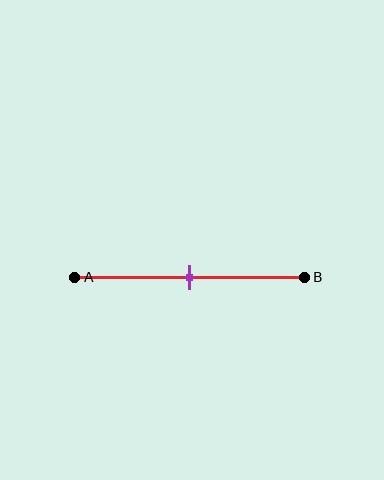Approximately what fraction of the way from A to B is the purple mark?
The purple mark is approximately 50% of the way from A to B.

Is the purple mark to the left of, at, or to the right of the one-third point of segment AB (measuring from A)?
The purple mark is to the right of the one-third point of segment AB.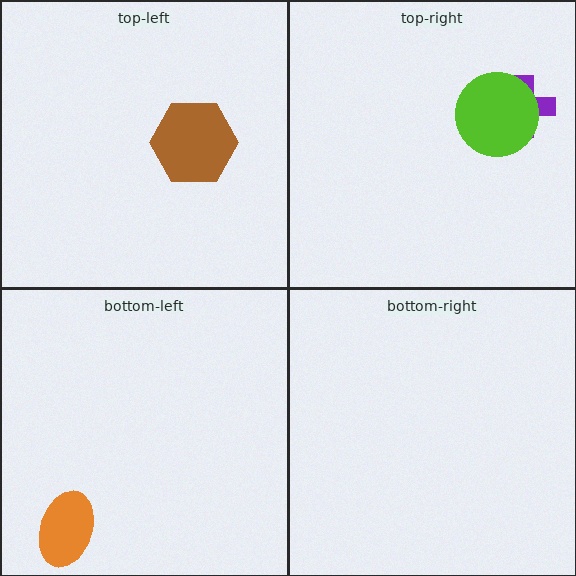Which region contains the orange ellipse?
The bottom-left region.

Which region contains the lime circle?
The top-right region.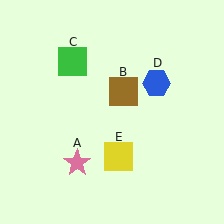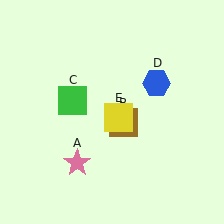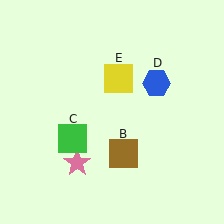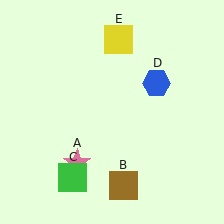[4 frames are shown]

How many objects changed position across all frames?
3 objects changed position: brown square (object B), green square (object C), yellow square (object E).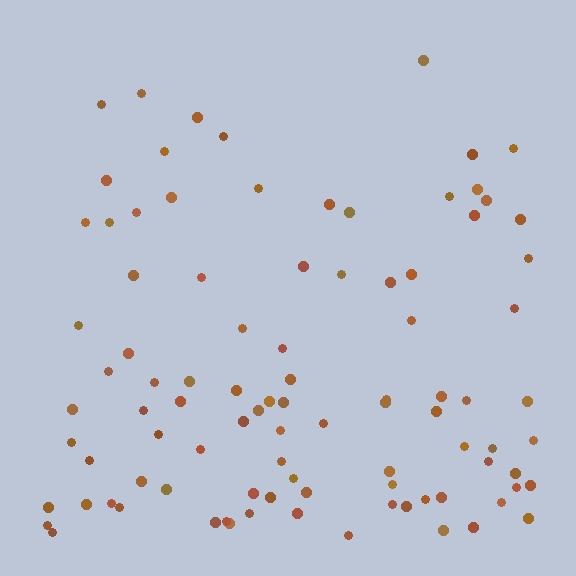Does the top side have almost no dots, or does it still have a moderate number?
Still a moderate number, just noticeably fewer than the bottom.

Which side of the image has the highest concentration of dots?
The bottom.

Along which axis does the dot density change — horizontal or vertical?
Vertical.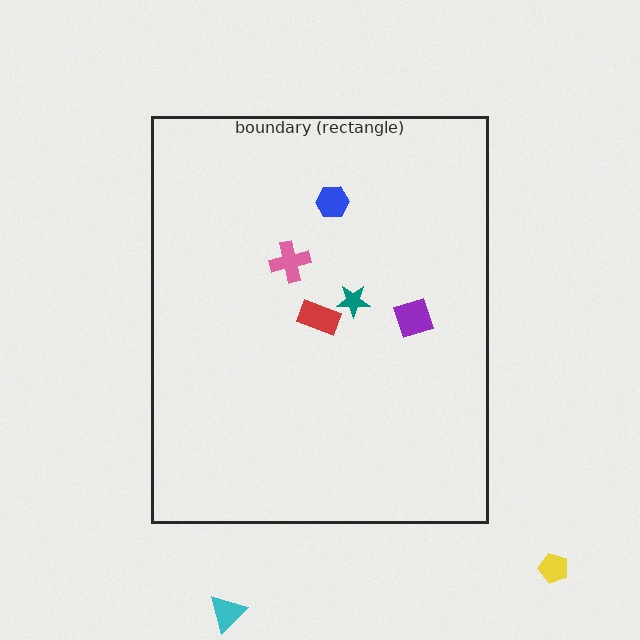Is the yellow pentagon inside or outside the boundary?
Outside.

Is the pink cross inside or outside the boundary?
Inside.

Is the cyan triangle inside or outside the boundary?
Outside.